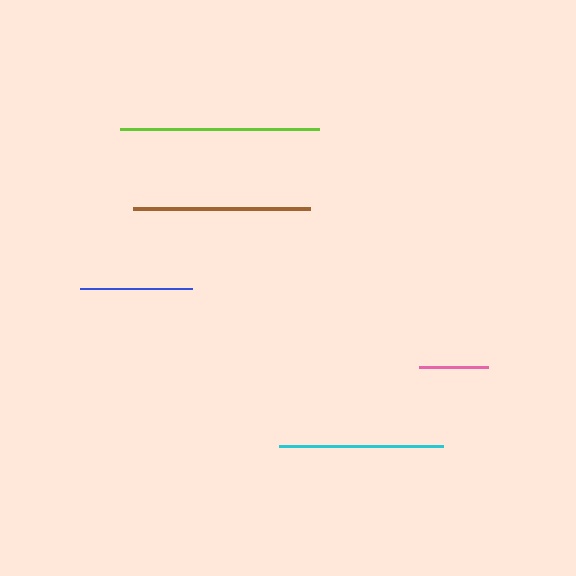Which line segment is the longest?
The lime line is the longest at approximately 199 pixels.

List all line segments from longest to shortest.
From longest to shortest: lime, brown, cyan, blue, pink.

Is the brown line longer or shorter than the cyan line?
The brown line is longer than the cyan line.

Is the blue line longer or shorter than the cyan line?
The cyan line is longer than the blue line.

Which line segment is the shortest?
The pink line is the shortest at approximately 68 pixels.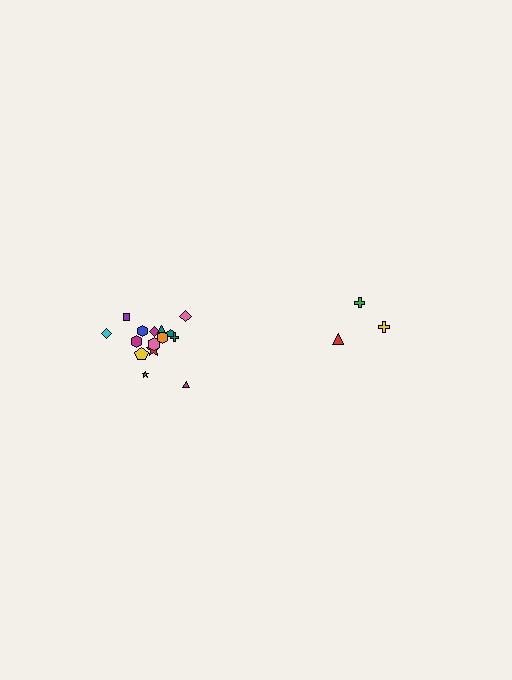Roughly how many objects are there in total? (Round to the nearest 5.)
Roughly 20 objects in total.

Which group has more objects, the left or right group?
The left group.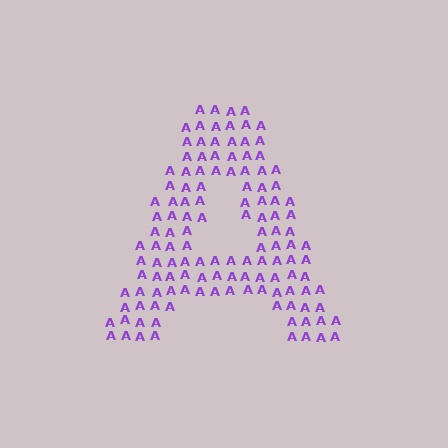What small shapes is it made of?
It is made of small letter A's.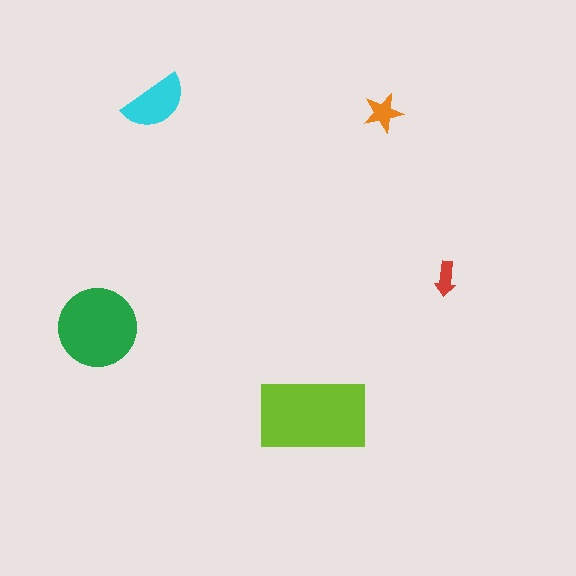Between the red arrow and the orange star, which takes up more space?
The orange star.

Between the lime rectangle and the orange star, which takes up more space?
The lime rectangle.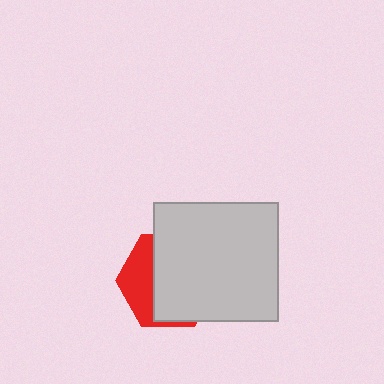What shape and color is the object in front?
The object in front is a light gray rectangle.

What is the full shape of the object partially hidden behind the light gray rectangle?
The partially hidden object is a red hexagon.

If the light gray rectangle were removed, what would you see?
You would see the complete red hexagon.